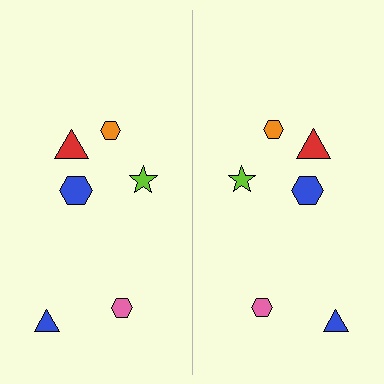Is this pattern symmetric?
Yes, this pattern has bilateral (reflection) symmetry.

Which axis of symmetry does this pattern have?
The pattern has a vertical axis of symmetry running through the center of the image.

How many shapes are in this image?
There are 12 shapes in this image.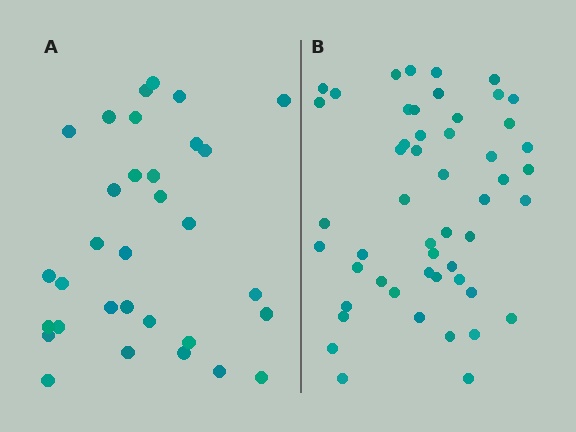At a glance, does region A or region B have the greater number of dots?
Region B (the right region) has more dots.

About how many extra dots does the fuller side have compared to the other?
Region B has approximately 20 more dots than region A.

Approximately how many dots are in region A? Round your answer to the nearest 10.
About 30 dots. (The exact count is 32, which rounds to 30.)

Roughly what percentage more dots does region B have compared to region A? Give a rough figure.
About 60% more.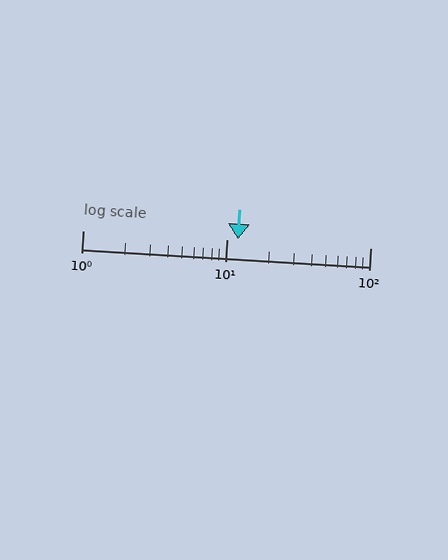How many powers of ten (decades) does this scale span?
The scale spans 2 decades, from 1 to 100.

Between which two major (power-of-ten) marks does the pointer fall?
The pointer is between 10 and 100.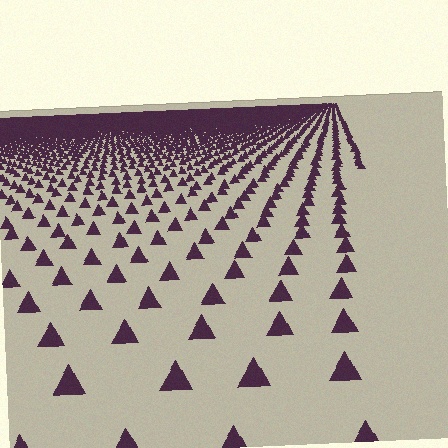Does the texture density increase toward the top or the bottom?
Density increases toward the top.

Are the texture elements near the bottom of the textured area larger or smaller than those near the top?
Larger. Near the bottom, elements are closer to the viewer and appear at a bigger on-screen size.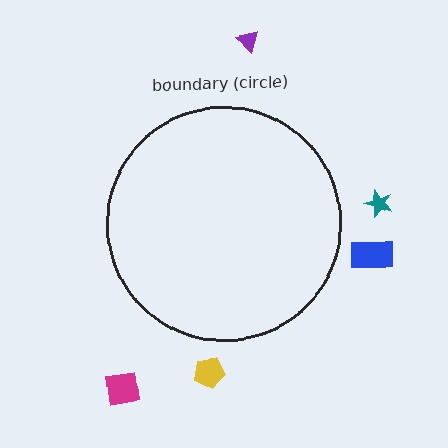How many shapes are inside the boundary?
0 inside, 5 outside.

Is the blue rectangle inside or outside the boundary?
Outside.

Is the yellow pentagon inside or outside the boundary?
Outside.